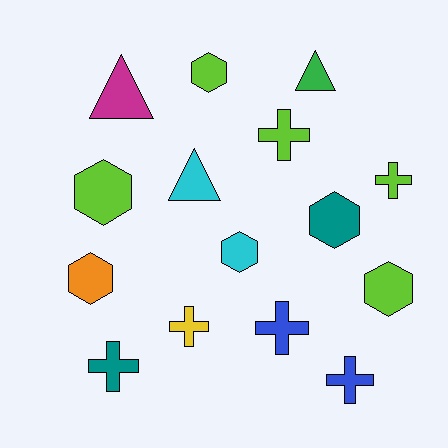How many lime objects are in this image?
There are 5 lime objects.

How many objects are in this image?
There are 15 objects.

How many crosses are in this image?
There are 6 crosses.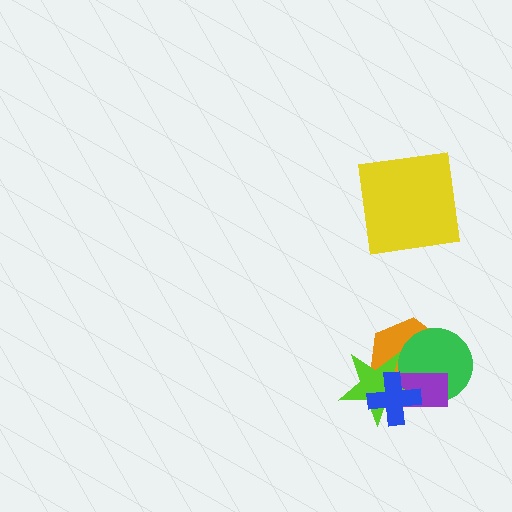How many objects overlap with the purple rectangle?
4 objects overlap with the purple rectangle.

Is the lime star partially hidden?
Yes, it is partially covered by another shape.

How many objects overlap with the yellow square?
0 objects overlap with the yellow square.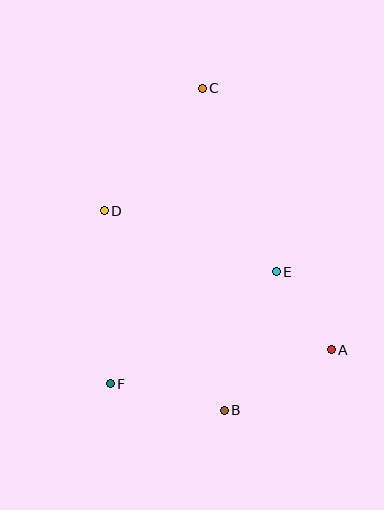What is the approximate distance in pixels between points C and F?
The distance between C and F is approximately 309 pixels.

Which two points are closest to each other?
Points A and E are closest to each other.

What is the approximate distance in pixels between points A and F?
The distance between A and F is approximately 224 pixels.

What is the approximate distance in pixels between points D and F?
The distance between D and F is approximately 173 pixels.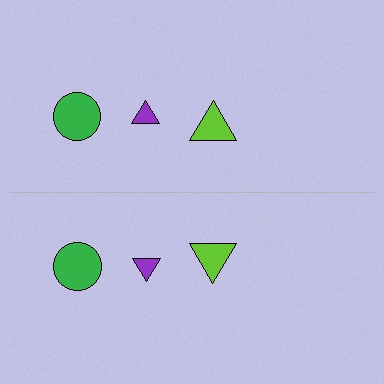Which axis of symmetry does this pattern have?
The pattern has a horizontal axis of symmetry running through the center of the image.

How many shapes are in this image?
There are 6 shapes in this image.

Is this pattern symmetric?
Yes, this pattern has bilateral (reflection) symmetry.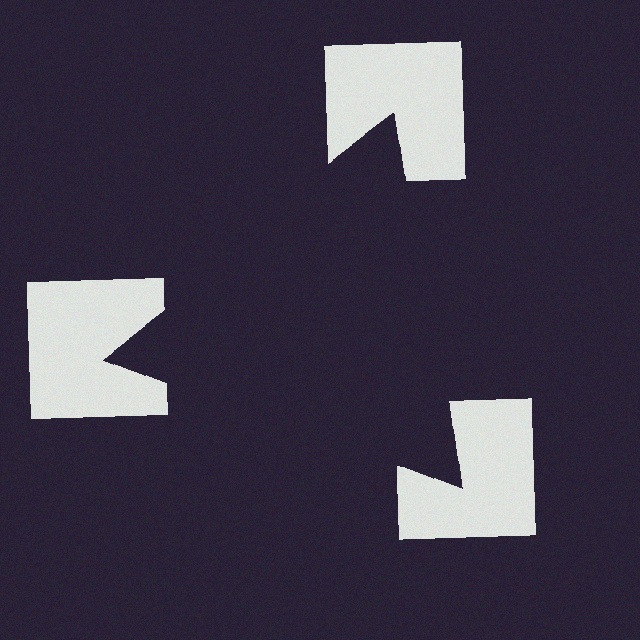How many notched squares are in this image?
There are 3 — one at each vertex of the illusory triangle.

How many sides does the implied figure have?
3 sides.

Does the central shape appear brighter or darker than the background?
It typically appears slightly darker than the background, even though no actual brightness change is drawn.